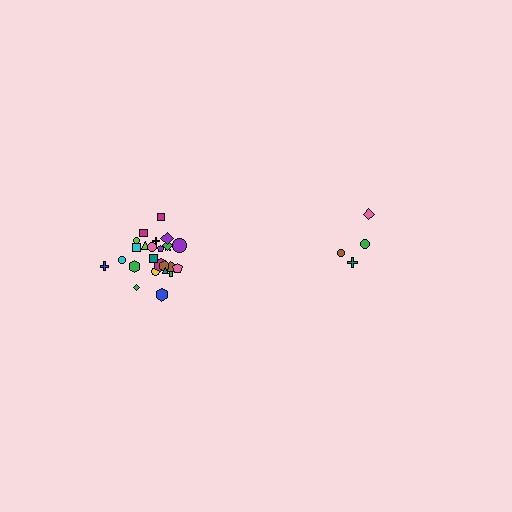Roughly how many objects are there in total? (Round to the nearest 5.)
Roughly 30 objects in total.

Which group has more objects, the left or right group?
The left group.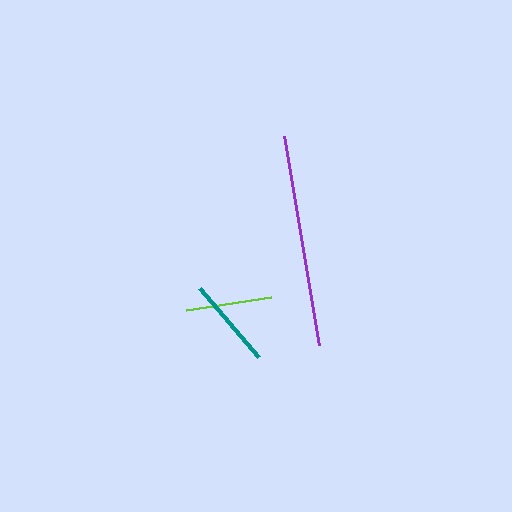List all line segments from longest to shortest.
From longest to shortest: purple, teal, lime.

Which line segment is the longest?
The purple line is the longest at approximately 212 pixels.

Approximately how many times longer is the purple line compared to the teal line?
The purple line is approximately 2.4 times the length of the teal line.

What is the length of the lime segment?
The lime segment is approximately 86 pixels long.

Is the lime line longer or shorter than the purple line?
The purple line is longer than the lime line.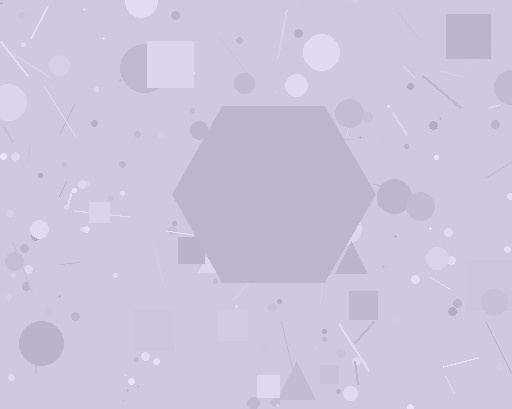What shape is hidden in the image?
A hexagon is hidden in the image.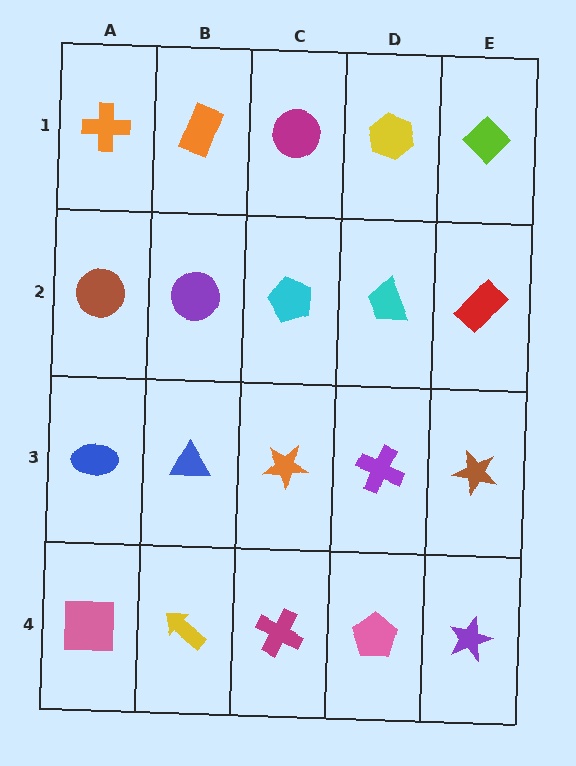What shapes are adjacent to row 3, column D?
A cyan trapezoid (row 2, column D), a pink pentagon (row 4, column D), an orange star (row 3, column C), a brown star (row 3, column E).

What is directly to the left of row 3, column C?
A blue triangle.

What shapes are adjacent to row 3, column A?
A brown circle (row 2, column A), a pink square (row 4, column A), a blue triangle (row 3, column B).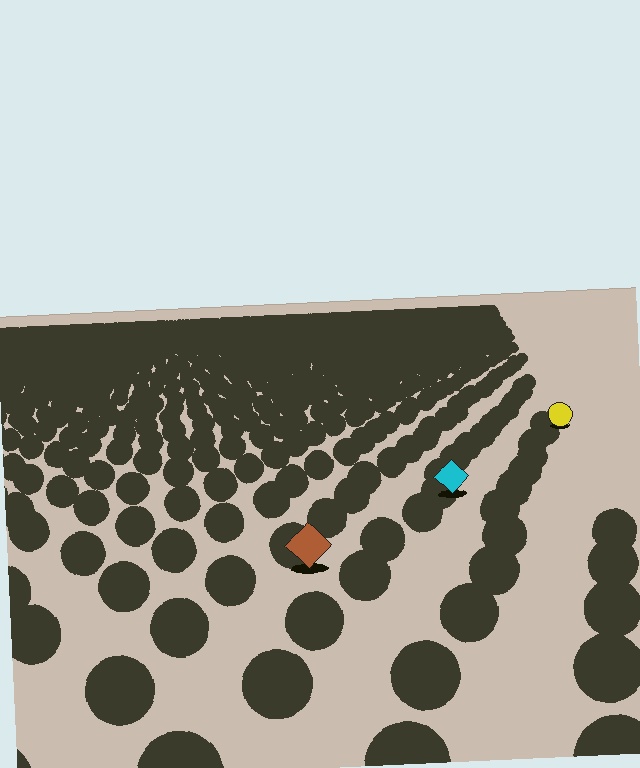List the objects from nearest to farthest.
From nearest to farthest: the brown diamond, the cyan diamond, the yellow circle.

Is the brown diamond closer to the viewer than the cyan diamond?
Yes. The brown diamond is closer — you can tell from the texture gradient: the ground texture is coarser near it.